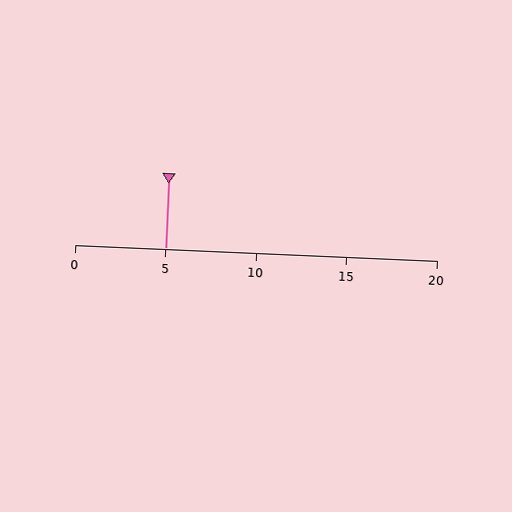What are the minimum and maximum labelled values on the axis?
The axis runs from 0 to 20.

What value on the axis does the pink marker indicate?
The marker indicates approximately 5.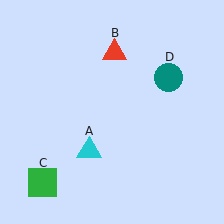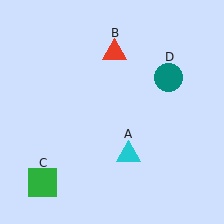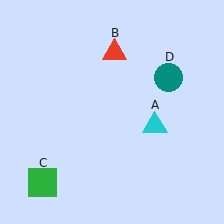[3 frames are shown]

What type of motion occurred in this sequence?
The cyan triangle (object A) rotated counterclockwise around the center of the scene.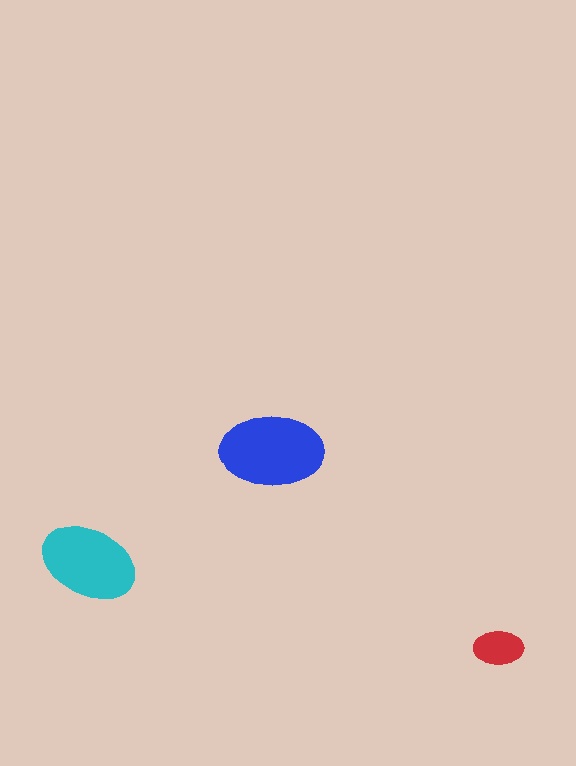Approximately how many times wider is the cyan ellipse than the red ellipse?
About 2 times wider.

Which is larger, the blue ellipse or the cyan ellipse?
The blue one.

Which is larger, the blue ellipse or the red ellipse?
The blue one.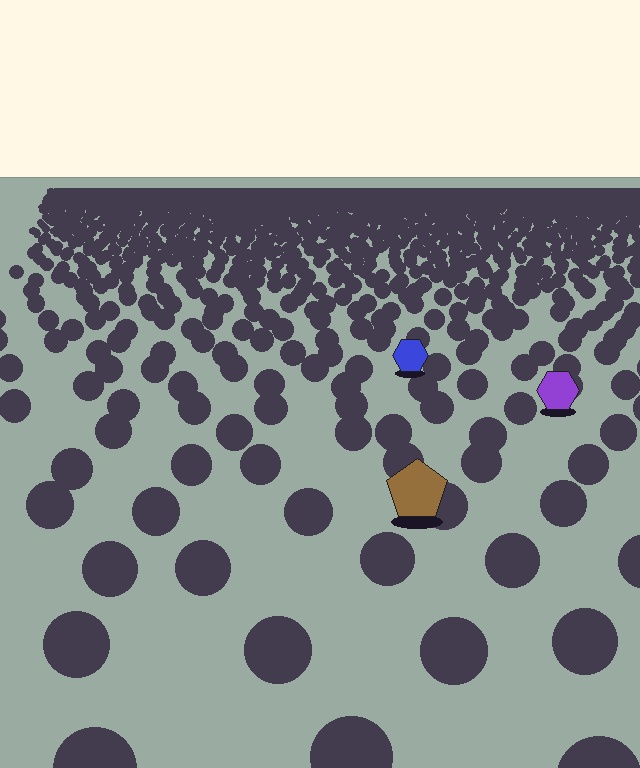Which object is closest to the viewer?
The brown pentagon is closest. The texture marks near it are larger and more spread out.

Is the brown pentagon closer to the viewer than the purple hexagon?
Yes. The brown pentagon is closer — you can tell from the texture gradient: the ground texture is coarser near it.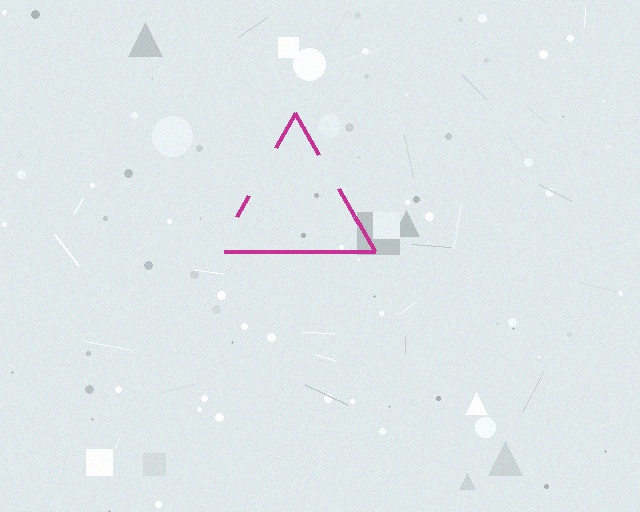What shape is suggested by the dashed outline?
The dashed outline suggests a triangle.